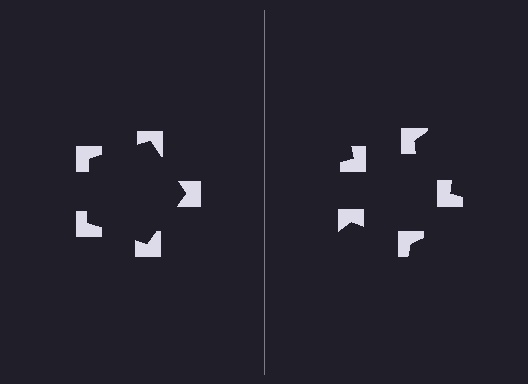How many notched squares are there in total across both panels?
10 — 5 on each side.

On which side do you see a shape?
An illusory pentagon appears on the left side. On the right side the wedge cuts are rotated, so no coherent shape forms.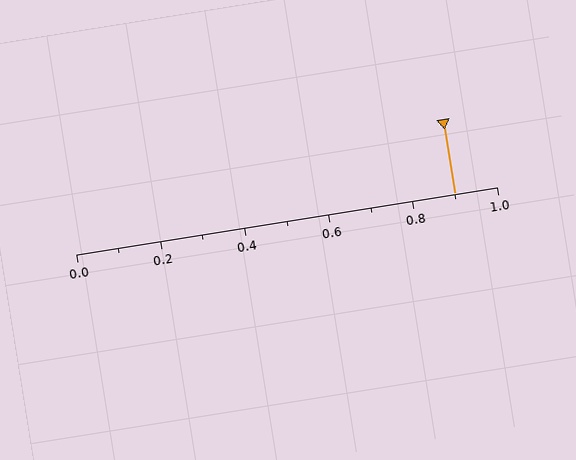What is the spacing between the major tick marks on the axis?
The major ticks are spaced 0.2 apart.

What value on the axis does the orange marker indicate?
The marker indicates approximately 0.9.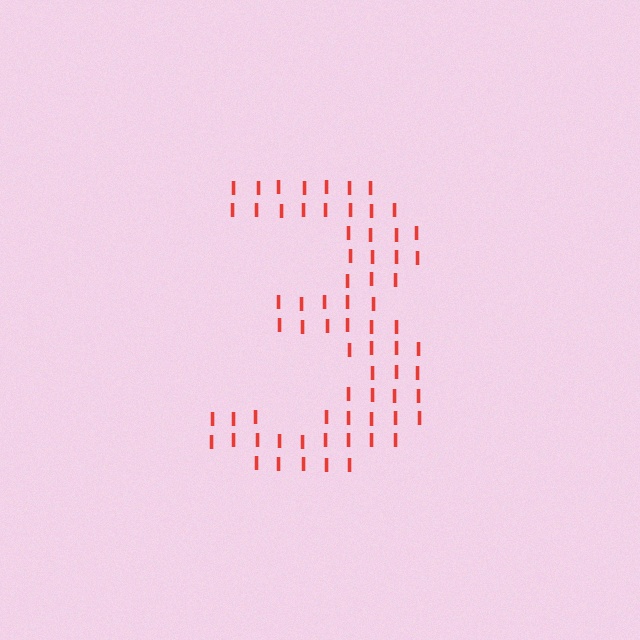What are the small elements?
The small elements are letter I's.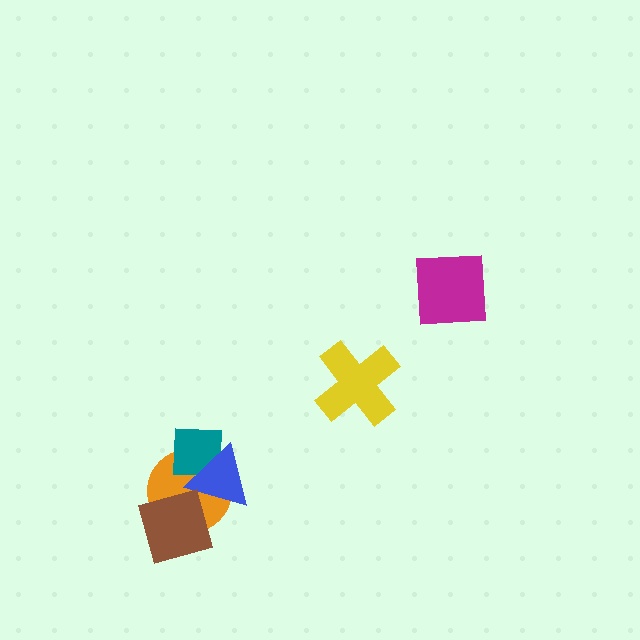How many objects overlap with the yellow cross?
0 objects overlap with the yellow cross.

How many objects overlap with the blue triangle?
3 objects overlap with the blue triangle.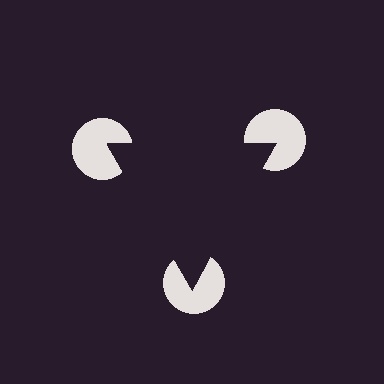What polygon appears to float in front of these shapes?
An illusory triangle — its edges are inferred from the aligned wedge cuts in the pac-man discs, not physically drawn.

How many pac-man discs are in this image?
There are 3 — one at each vertex of the illusory triangle.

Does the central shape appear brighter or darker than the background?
It typically appears slightly darker than the background, even though no actual brightness change is drawn.